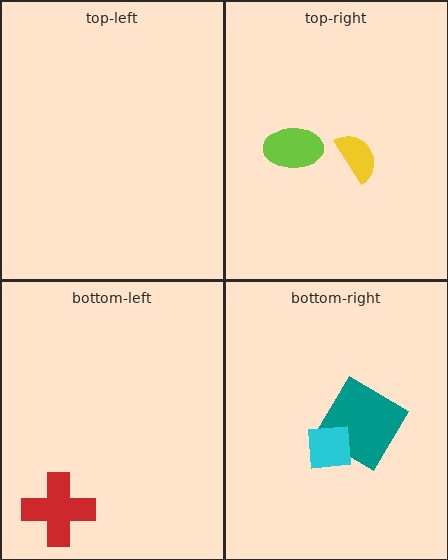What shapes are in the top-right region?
The yellow semicircle, the lime ellipse.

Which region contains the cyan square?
The bottom-right region.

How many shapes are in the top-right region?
2.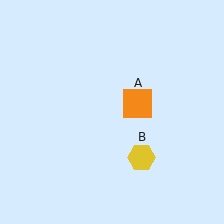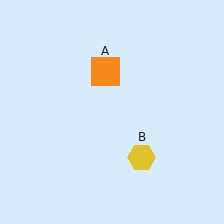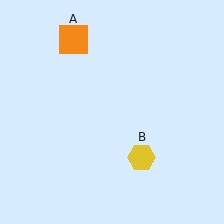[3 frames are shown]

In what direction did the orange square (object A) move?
The orange square (object A) moved up and to the left.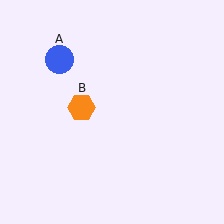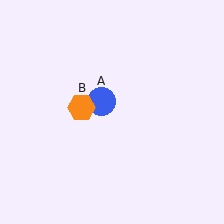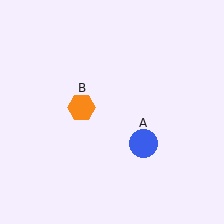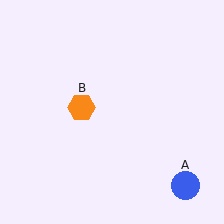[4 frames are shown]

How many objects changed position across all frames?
1 object changed position: blue circle (object A).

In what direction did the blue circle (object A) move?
The blue circle (object A) moved down and to the right.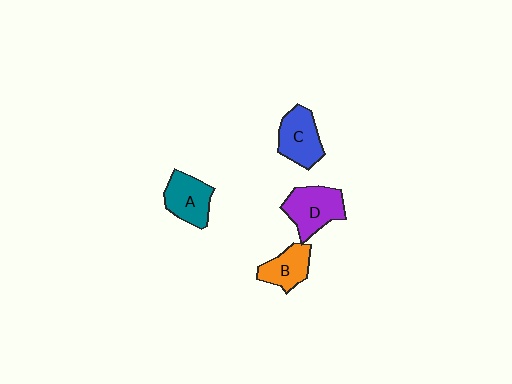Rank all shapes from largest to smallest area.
From largest to smallest: D (purple), C (blue), A (teal), B (orange).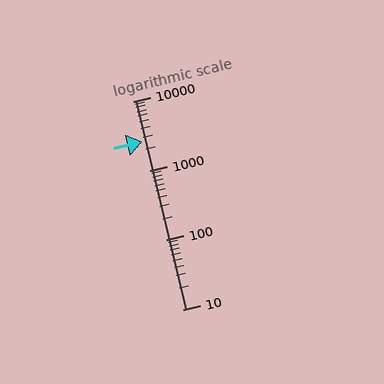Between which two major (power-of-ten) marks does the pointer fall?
The pointer is between 1000 and 10000.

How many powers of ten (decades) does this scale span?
The scale spans 3 decades, from 10 to 10000.